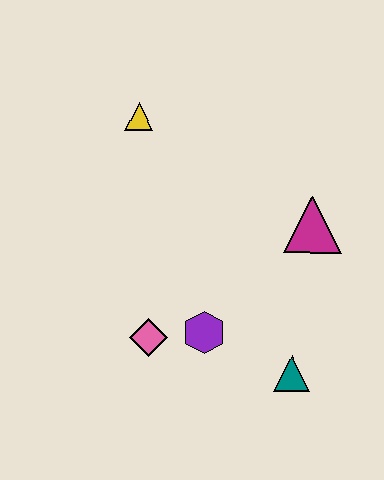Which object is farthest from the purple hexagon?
The yellow triangle is farthest from the purple hexagon.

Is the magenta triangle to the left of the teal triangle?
No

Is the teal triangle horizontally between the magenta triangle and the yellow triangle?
Yes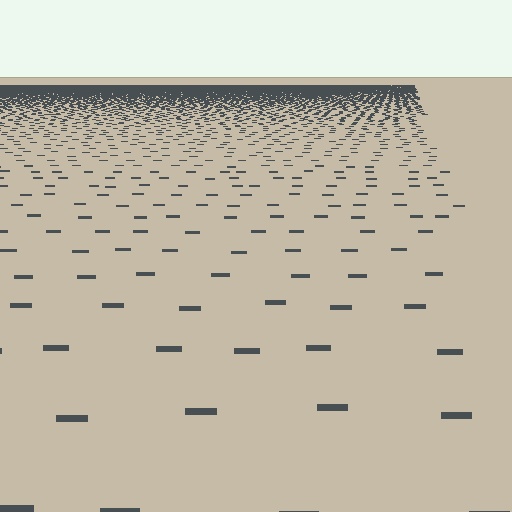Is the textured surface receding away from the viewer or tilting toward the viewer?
The surface is receding away from the viewer. Texture elements get smaller and denser toward the top.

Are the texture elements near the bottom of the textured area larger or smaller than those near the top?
Larger. Near the bottom, elements are closer to the viewer and appear at a bigger on-screen size.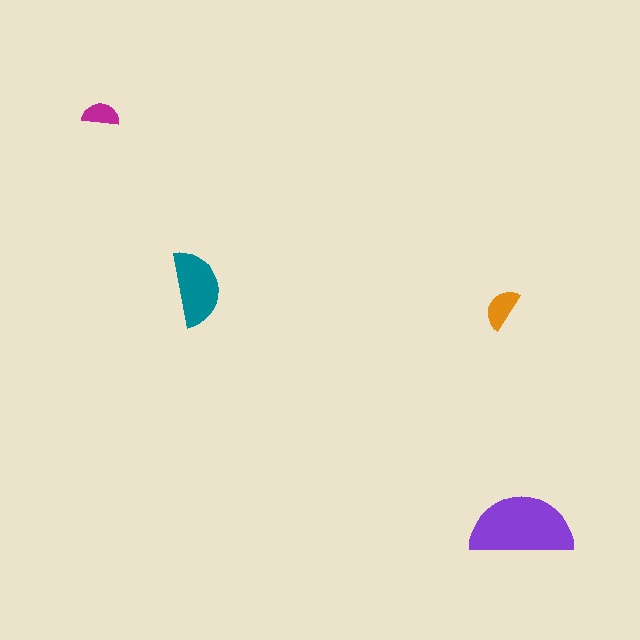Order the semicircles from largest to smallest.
the purple one, the teal one, the orange one, the magenta one.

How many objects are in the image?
There are 4 objects in the image.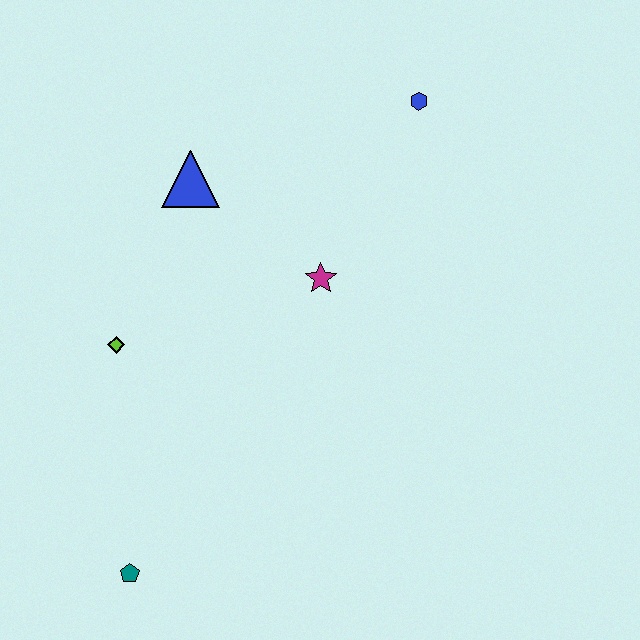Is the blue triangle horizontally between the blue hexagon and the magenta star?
No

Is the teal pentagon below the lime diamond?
Yes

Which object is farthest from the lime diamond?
The blue hexagon is farthest from the lime diamond.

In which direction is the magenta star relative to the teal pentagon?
The magenta star is above the teal pentagon.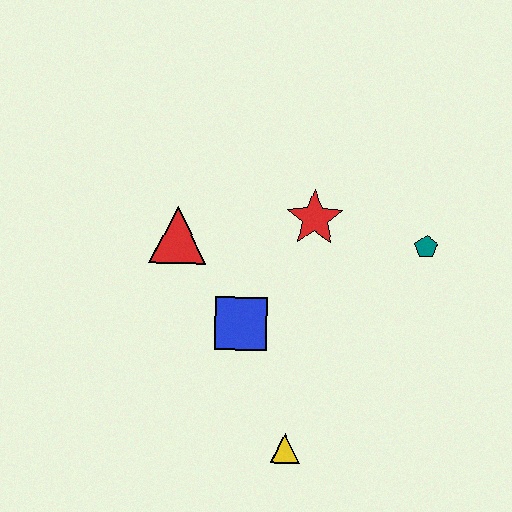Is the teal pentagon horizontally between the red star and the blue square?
No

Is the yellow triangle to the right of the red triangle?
Yes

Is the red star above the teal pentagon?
Yes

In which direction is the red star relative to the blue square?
The red star is above the blue square.